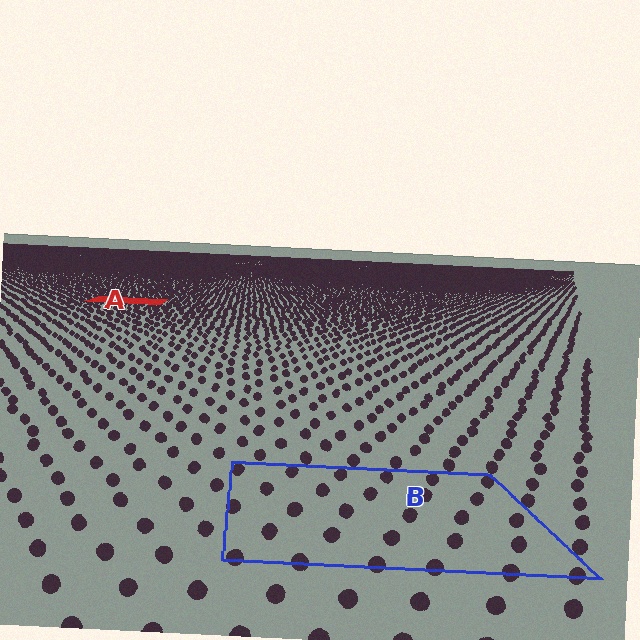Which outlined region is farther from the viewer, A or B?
Region A is farther from the viewer — the texture elements inside it appear smaller and more densely packed.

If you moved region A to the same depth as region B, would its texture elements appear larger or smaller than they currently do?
They would appear larger. At a closer depth, the same texture elements are projected at a bigger on-screen size.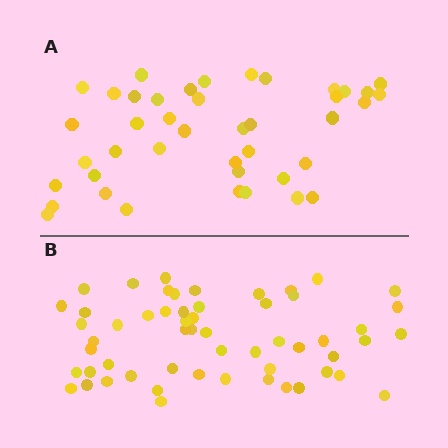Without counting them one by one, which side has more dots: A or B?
Region B (the bottom region) has more dots.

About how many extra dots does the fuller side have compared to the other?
Region B has approximately 15 more dots than region A.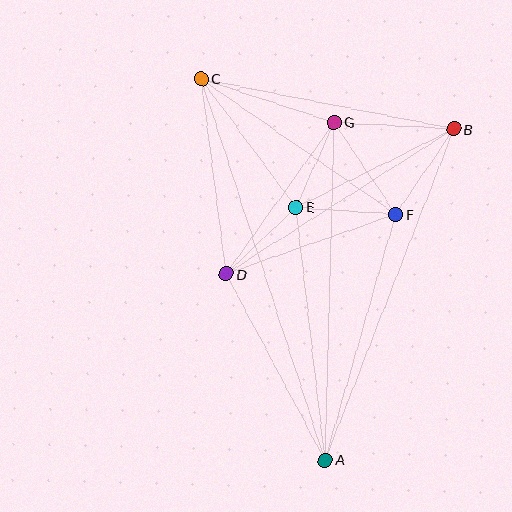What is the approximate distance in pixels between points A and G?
The distance between A and G is approximately 338 pixels.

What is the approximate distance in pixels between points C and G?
The distance between C and G is approximately 140 pixels.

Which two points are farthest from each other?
Points A and C are farthest from each other.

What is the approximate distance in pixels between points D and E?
The distance between D and E is approximately 97 pixels.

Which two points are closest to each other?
Points E and G are closest to each other.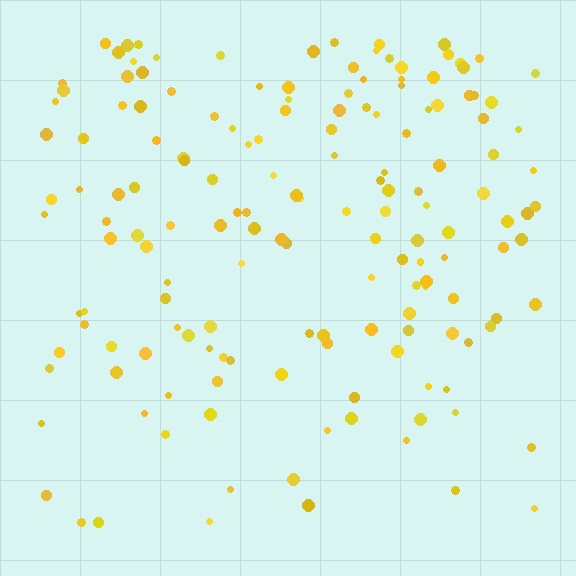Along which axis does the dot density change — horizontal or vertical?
Vertical.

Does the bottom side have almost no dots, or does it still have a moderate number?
Still a moderate number, just noticeably fewer than the top.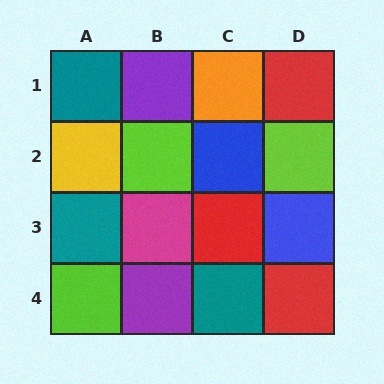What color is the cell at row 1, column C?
Orange.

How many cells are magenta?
1 cell is magenta.